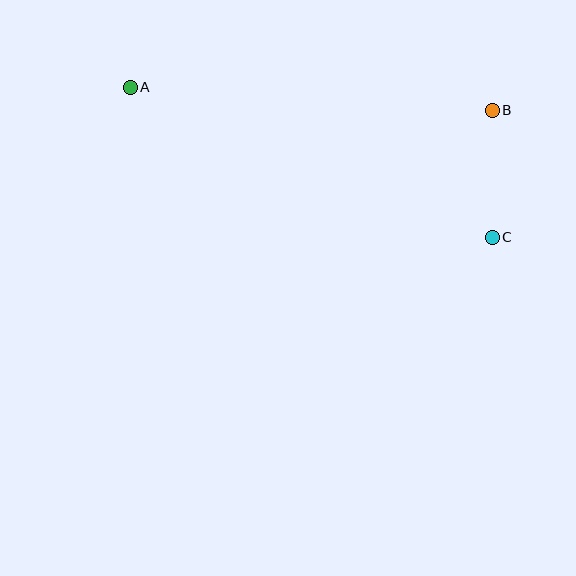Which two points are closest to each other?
Points B and C are closest to each other.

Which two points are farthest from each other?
Points A and C are farthest from each other.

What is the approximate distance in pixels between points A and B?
The distance between A and B is approximately 363 pixels.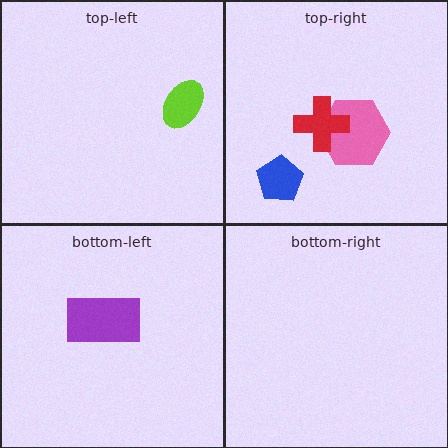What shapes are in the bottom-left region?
The purple rectangle.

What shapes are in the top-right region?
The pink hexagon, the red cross, the blue pentagon.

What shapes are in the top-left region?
The lime ellipse.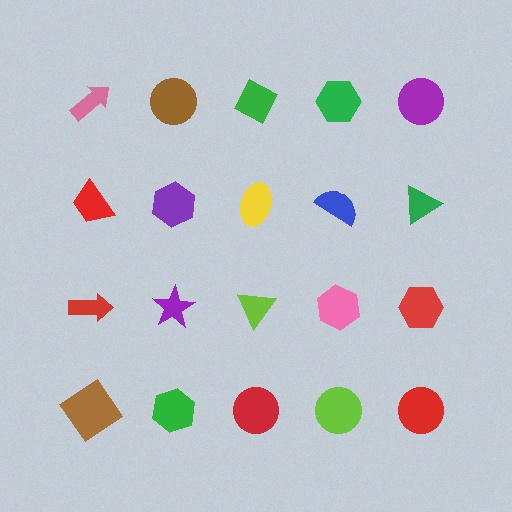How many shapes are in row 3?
5 shapes.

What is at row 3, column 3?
A lime triangle.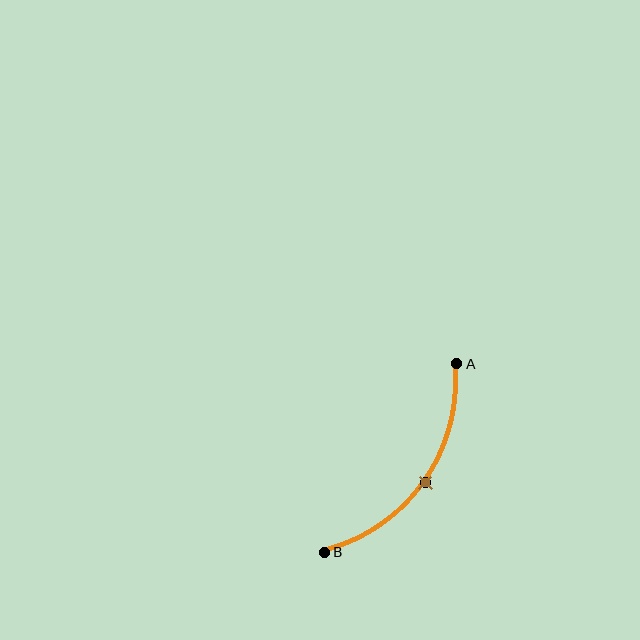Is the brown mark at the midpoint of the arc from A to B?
Yes. The brown mark lies on the arc at equal arc-length from both A and B — it is the arc midpoint.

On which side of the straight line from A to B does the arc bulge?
The arc bulges below and to the right of the straight line connecting A and B.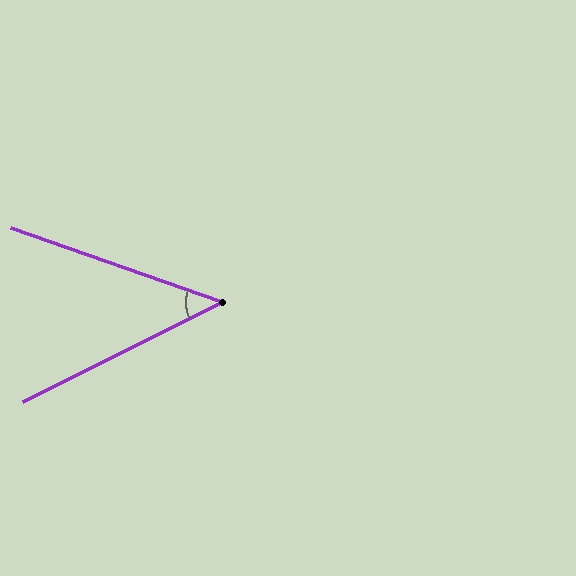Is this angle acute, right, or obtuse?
It is acute.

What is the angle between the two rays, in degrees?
Approximately 46 degrees.